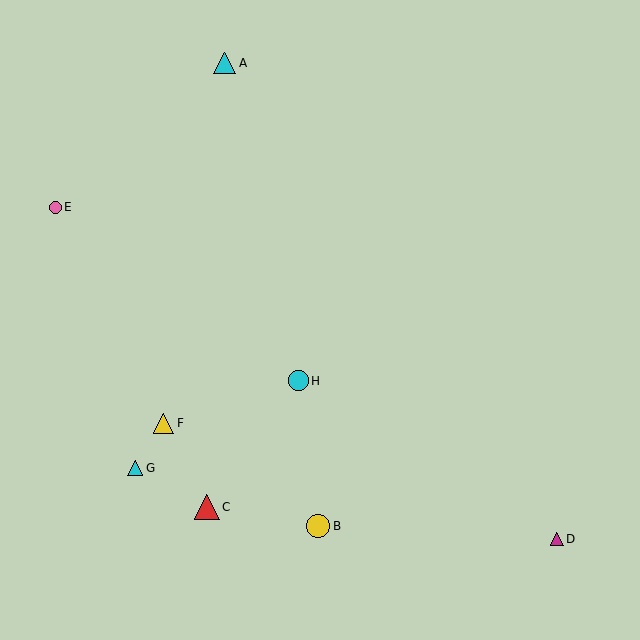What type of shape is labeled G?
Shape G is a cyan triangle.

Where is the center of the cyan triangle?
The center of the cyan triangle is at (225, 63).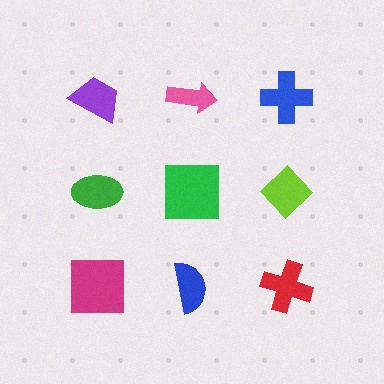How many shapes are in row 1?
3 shapes.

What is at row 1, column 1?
A purple trapezoid.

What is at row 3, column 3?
A red cross.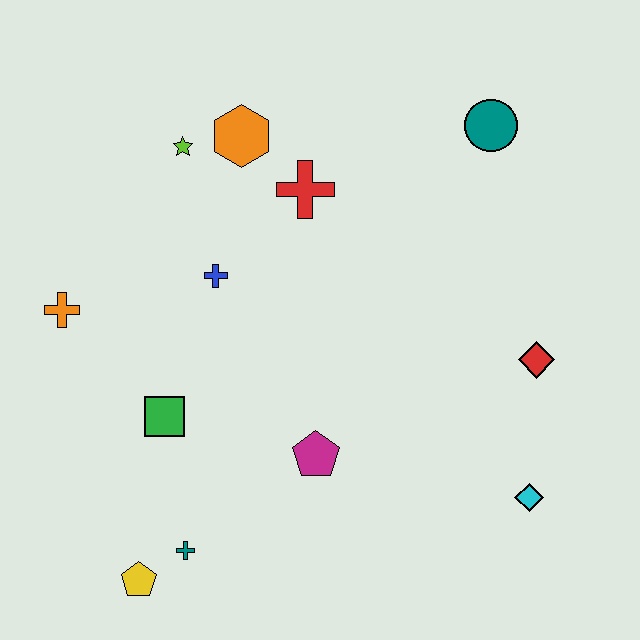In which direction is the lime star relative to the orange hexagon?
The lime star is to the left of the orange hexagon.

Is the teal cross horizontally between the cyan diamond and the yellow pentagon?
Yes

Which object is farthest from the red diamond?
The orange cross is farthest from the red diamond.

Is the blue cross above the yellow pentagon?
Yes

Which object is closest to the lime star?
The orange hexagon is closest to the lime star.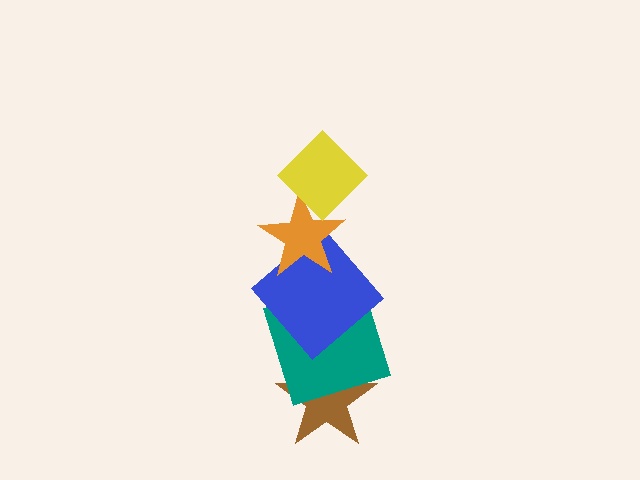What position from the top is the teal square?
The teal square is 4th from the top.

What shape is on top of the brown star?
The teal square is on top of the brown star.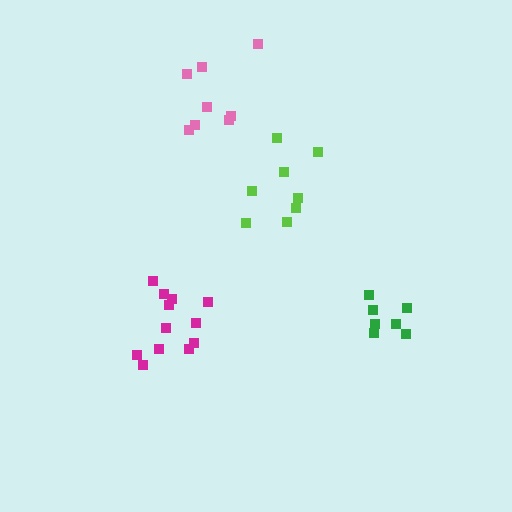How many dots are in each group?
Group 1: 8 dots, Group 2: 7 dots, Group 3: 12 dots, Group 4: 8 dots (35 total).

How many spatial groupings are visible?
There are 4 spatial groupings.